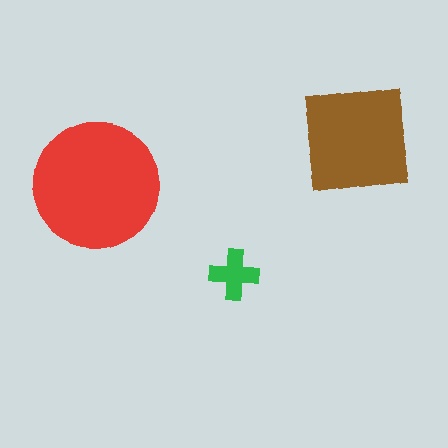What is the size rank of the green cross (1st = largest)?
3rd.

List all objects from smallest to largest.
The green cross, the brown square, the red circle.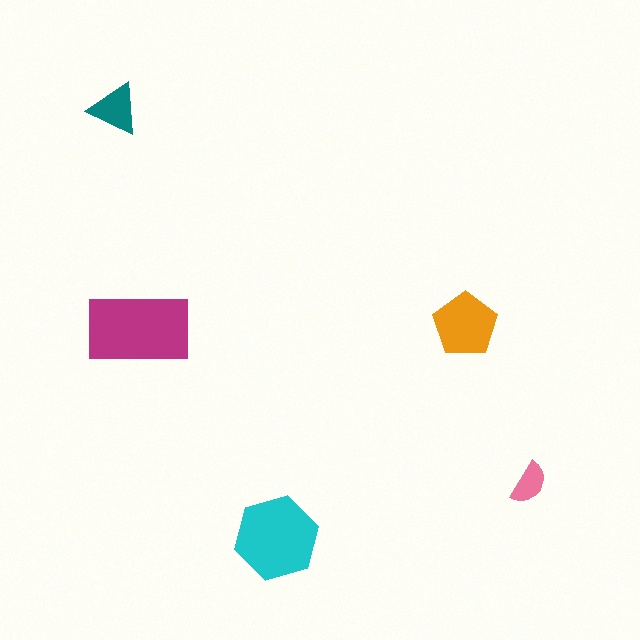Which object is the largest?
The magenta rectangle.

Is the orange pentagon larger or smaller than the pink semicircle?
Larger.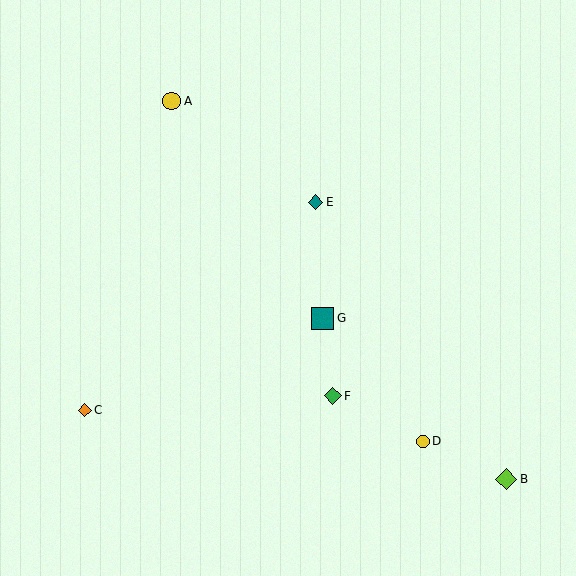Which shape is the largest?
The teal square (labeled G) is the largest.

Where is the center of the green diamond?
The center of the green diamond is at (333, 396).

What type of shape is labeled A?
Shape A is a yellow circle.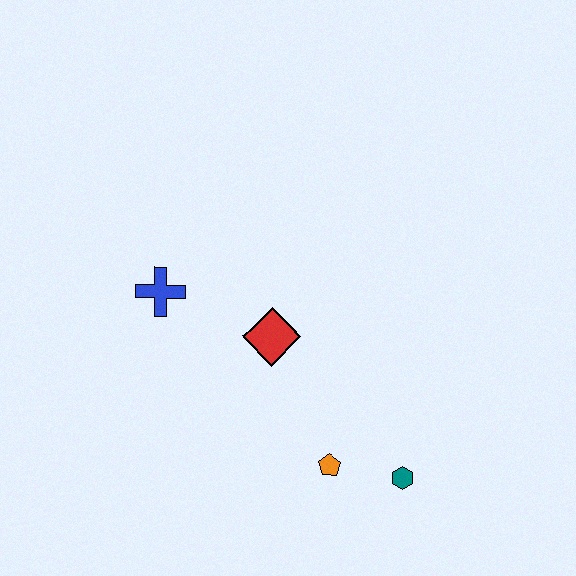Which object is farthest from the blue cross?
The teal hexagon is farthest from the blue cross.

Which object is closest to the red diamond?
The blue cross is closest to the red diamond.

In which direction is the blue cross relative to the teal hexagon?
The blue cross is to the left of the teal hexagon.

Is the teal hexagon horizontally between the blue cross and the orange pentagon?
No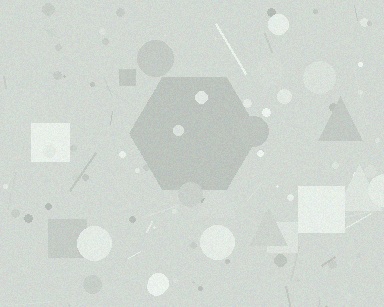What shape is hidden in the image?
A hexagon is hidden in the image.